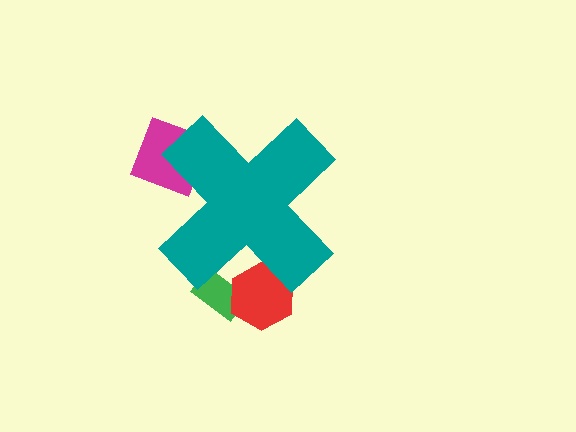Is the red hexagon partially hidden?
Yes, the red hexagon is partially hidden behind the teal cross.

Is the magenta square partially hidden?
Yes, the magenta square is partially hidden behind the teal cross.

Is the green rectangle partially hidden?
Yes, the green rectangle is partially hidden behind the teal cross.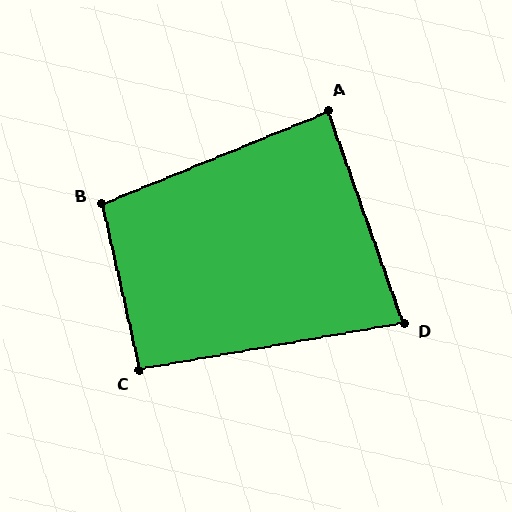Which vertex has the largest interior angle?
B, at approximately 100 degrees.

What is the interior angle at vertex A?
Approximately 87 degrees (approximately right).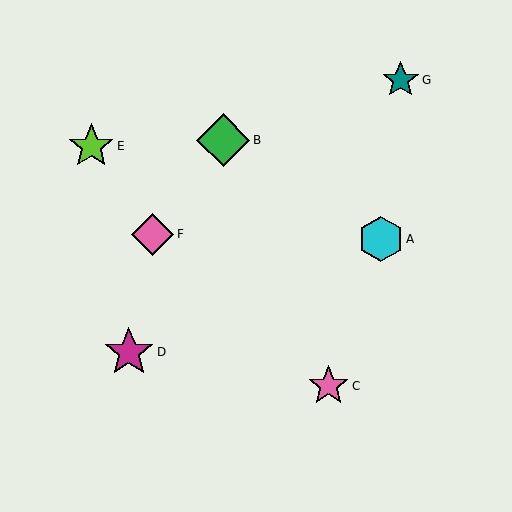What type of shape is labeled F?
Shape F is a pink diamond.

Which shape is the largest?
The green diamond (labeled B) is the largest.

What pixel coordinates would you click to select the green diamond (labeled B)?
Click at (223, 140) to select the green diamond B.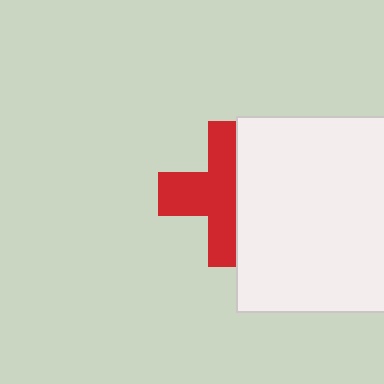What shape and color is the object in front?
The object in front is a white square.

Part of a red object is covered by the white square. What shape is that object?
It is a cross.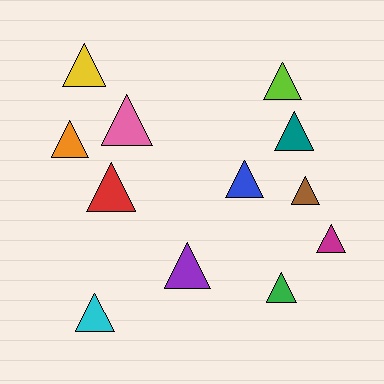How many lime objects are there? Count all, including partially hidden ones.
There is 1 lime object.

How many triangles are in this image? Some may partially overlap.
There are 12 triangles.